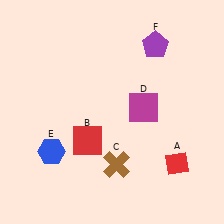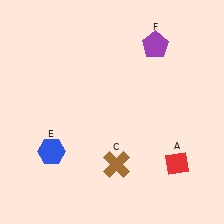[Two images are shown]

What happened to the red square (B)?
The red square (B) was removed in Image 2. It was in the bottom-left area of Image 1.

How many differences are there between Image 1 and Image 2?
There are 2 differences between the two images.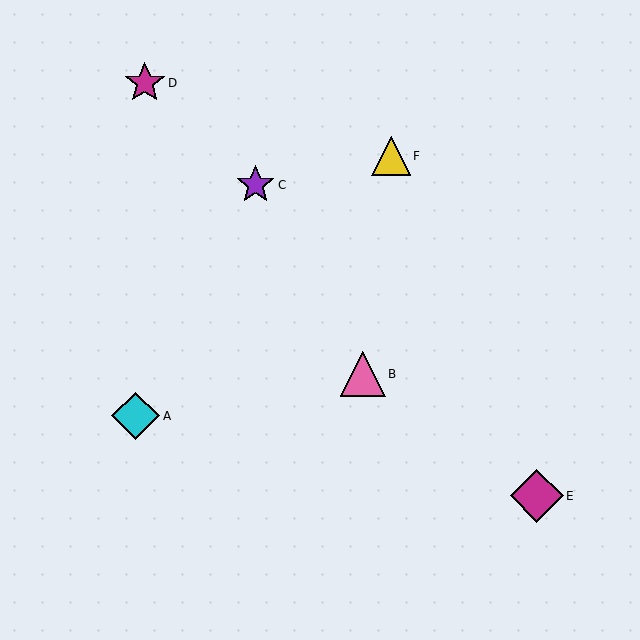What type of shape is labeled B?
Shape B is a pink triangle.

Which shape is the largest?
The magenta diamond (labeled E) is the largest.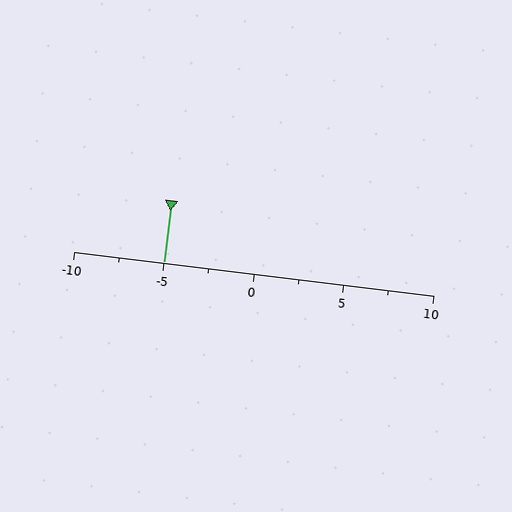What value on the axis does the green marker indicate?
The marker indicates approximately -5.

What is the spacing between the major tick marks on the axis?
The major ticks are spaced 5 apart.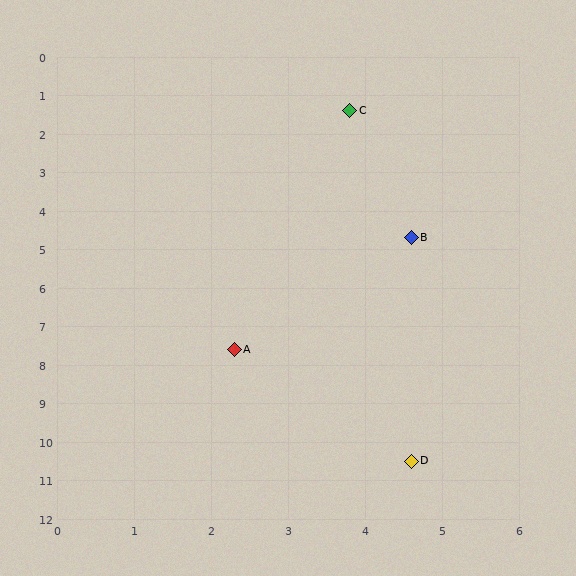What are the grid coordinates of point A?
Point A is at approximately (2.3, 7.6).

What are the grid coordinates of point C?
Point C is at approximately (3.8, 1.4).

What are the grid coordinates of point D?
Point D is at approximately (4.6, 10.5).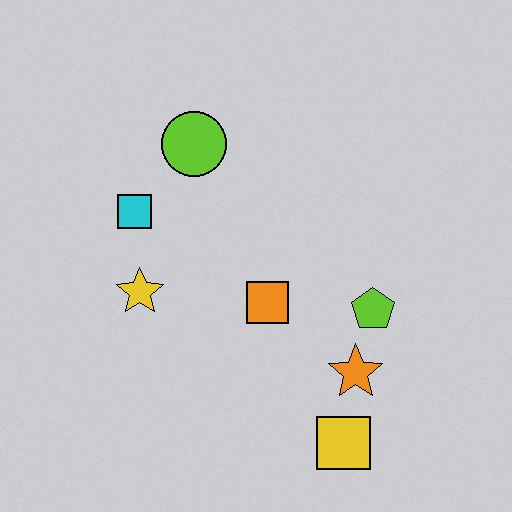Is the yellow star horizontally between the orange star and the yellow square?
No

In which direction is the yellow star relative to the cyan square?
The yellow star is below the cyan square.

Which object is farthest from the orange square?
The lime circle is farthest from the orange square.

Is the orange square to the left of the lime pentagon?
Yes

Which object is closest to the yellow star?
The cyan square is closest to the yellow star.